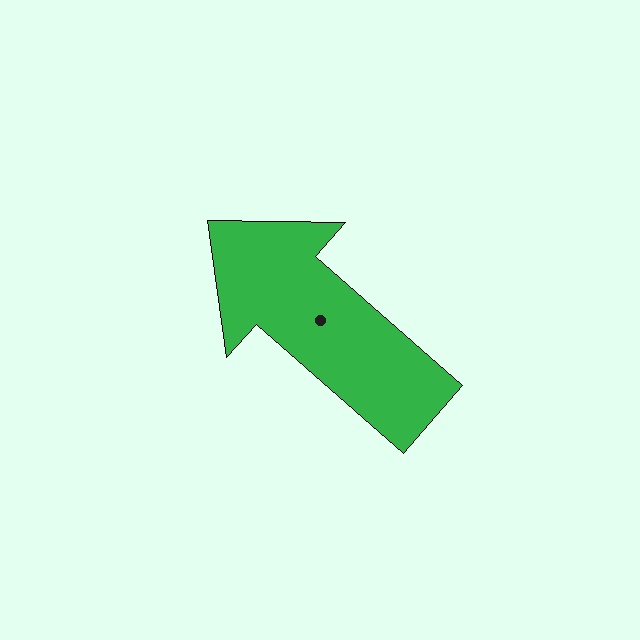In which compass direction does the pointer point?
Northwest.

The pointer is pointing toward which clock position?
Roughly 10 o'clock.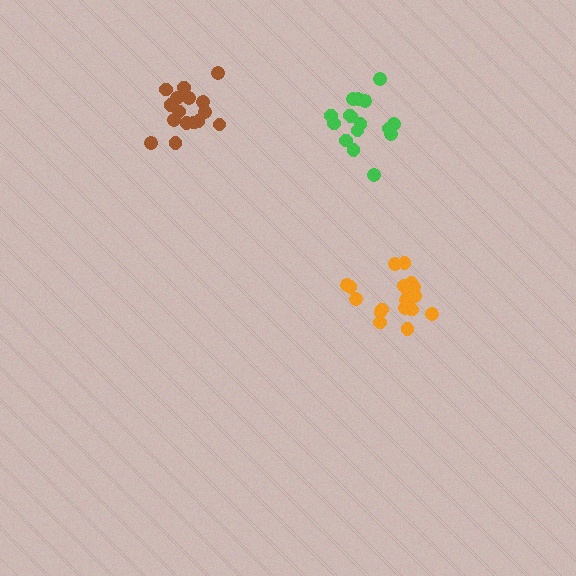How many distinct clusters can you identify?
There are 3 distinct clusters.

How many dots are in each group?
Group 1: 16 dots, Group 2: 20 dots, Group 3: 16 dots (52 total).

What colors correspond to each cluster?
The clusters are colored: brown, orange, green.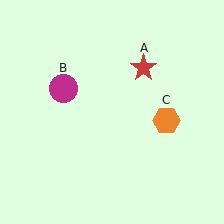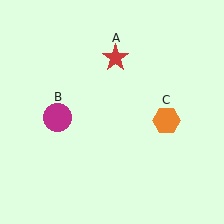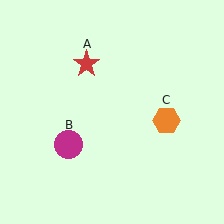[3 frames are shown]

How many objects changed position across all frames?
2 objects changed position: red star (object A), magenta circle (object B).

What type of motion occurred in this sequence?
The red star (object A), magenta circle (object B) rotated counterclockwise around the center of the scene.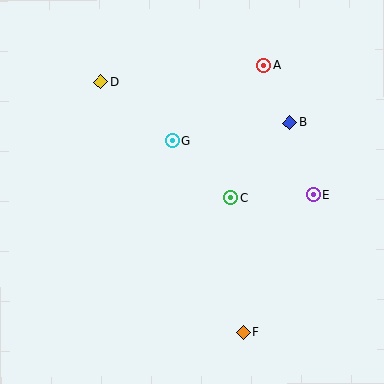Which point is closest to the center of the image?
Point C at (231, 197) is closest to the center.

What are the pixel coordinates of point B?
Point B is at (289, 123).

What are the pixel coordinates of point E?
Point E is at (313, 195).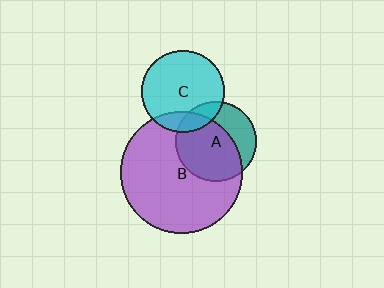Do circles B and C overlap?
Yes.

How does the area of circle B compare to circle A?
Approximately 2.3 times.